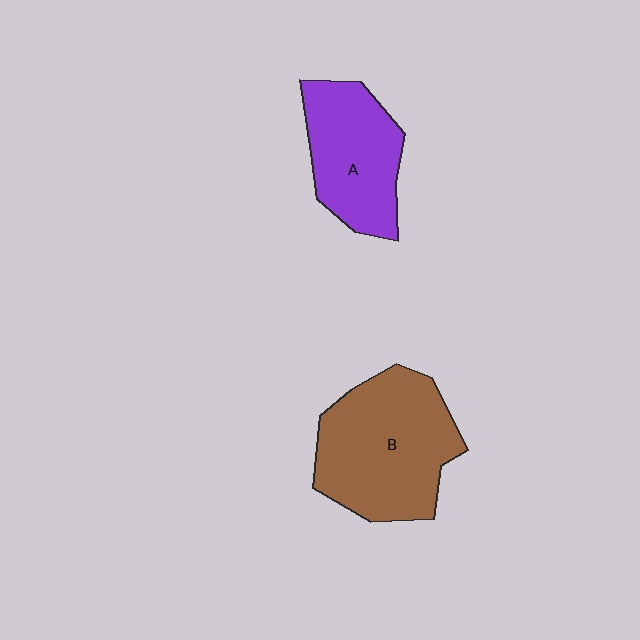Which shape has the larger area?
Shape B (brown).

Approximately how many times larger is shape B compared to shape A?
Approximately 1.4 times.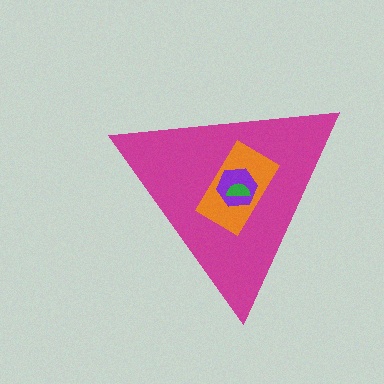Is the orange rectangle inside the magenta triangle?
Yes.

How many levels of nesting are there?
4.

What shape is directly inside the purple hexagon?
The green semicircle.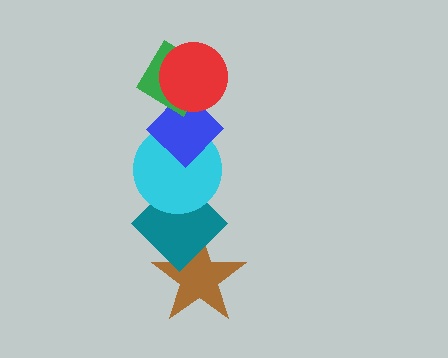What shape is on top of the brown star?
The teal diamond is on top of the brown star.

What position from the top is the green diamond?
The green diamond is 2nd from the top.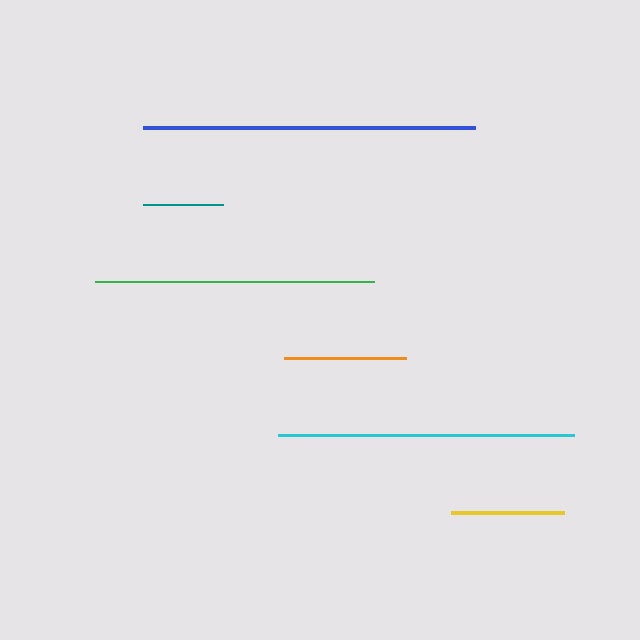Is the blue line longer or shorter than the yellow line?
The blue line is longer than the yellow line.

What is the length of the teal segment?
The teal segment is approximately 80 pixels long.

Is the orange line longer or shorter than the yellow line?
The orange line is longer than the yellow line.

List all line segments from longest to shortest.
From longest to shortest: blue, cyan, green, orange, yellow, teal.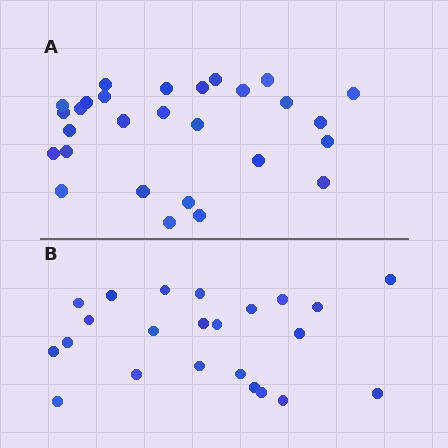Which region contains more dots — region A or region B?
Region A (the top region) has more dots.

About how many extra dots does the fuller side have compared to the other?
Region A has about 5 more dots than region B.